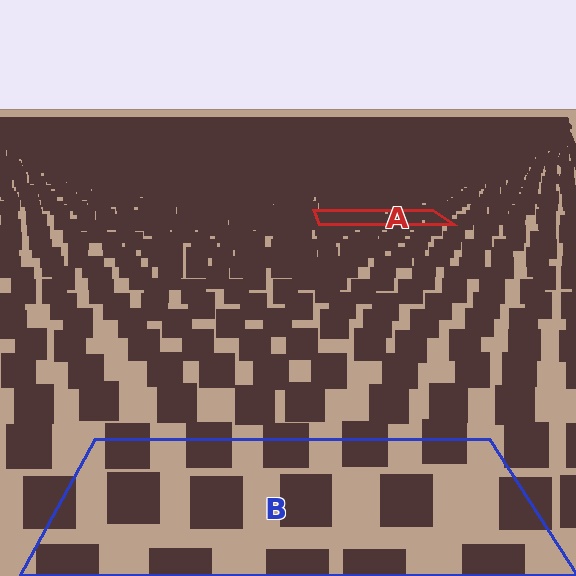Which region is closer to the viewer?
Region B is closer. The texture elements there are larger and more spread out.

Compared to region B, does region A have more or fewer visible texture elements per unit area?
Region A has more texture elements per unit area — they are packed more densely because it is farther away.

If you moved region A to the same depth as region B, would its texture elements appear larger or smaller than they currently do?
They would appear larger. At a closer depth, the same texture elements are projected at a bigger on-screen size.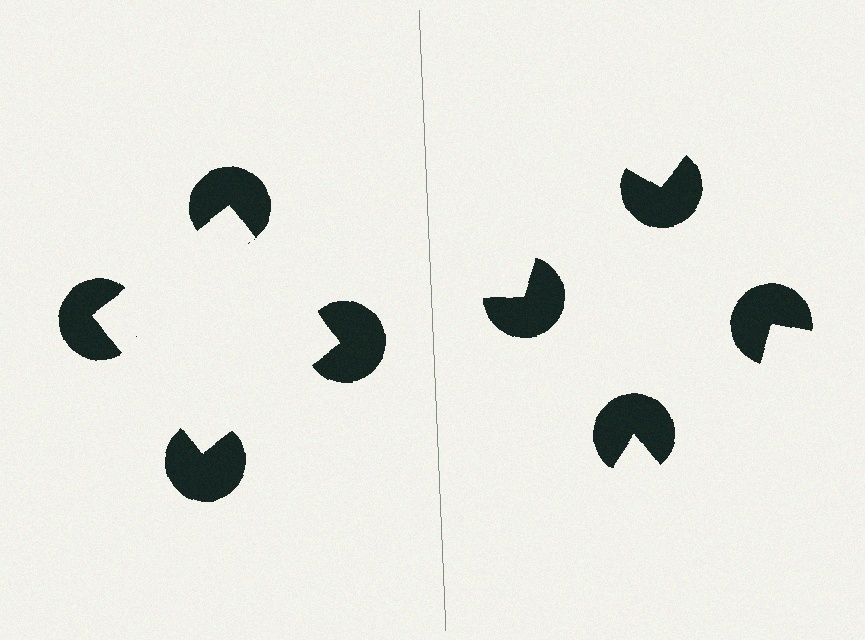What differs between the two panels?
The pac-man discs are positioned identically on both sides; only the wedge orientations differ. On the left they align to a square; on the right they are misaligned.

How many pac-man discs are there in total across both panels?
8 — 4 on each side.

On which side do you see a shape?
An illusory square appears on the left side. On the right side the wedge cuts are rotated, so no coherent shape forms.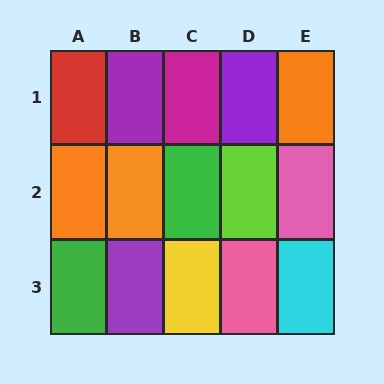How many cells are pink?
2 cells are pink.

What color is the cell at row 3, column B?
Purple.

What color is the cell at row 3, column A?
Green.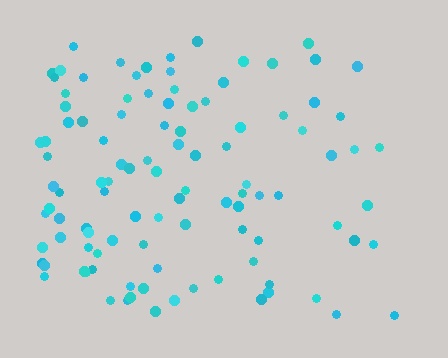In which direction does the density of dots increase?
From right to left, with the left side densest.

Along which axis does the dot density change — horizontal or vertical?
Horizontal.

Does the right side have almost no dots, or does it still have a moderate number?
Still a moderate number, just noticeably fewer than the left.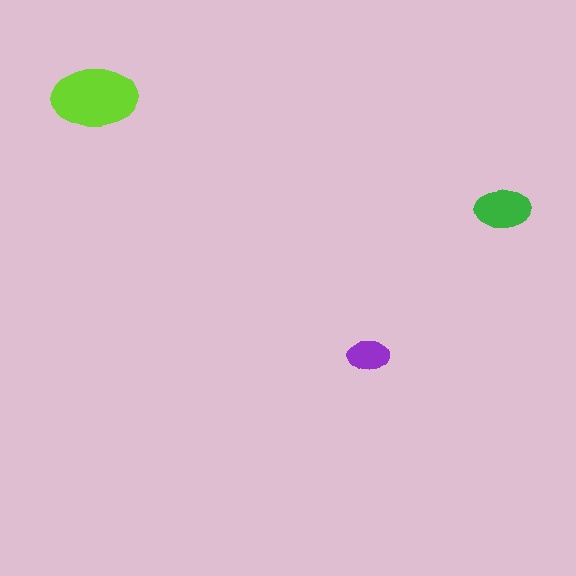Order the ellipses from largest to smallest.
the lime one, the green one, the purple one.